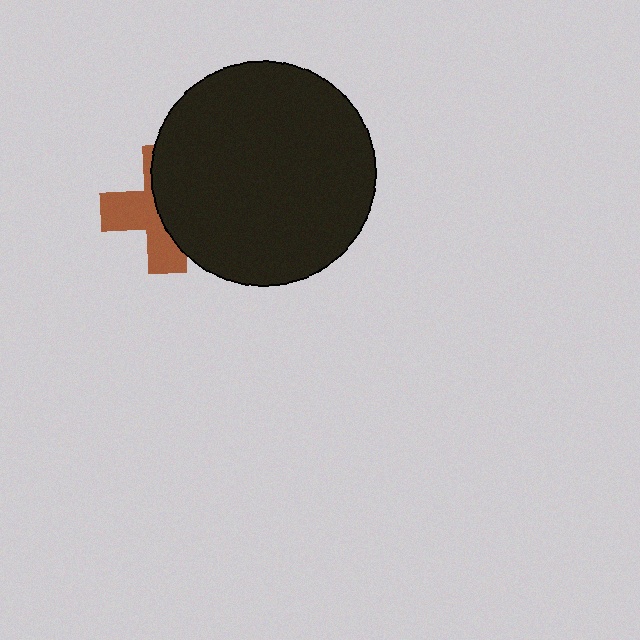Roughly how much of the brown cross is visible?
About half of it is visible (roughly 47%).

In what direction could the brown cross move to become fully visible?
The brown cross could move left. That would shift it out from behind the black circle entirely.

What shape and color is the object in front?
The object in front is a black circle.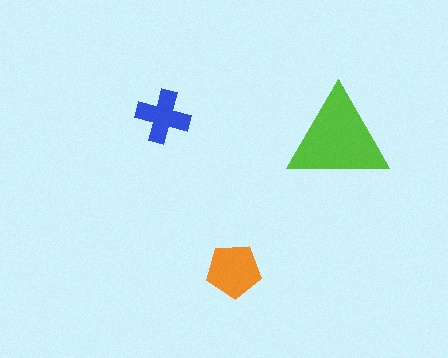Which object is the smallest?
The blue cross.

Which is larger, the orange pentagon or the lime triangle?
The lime triangle.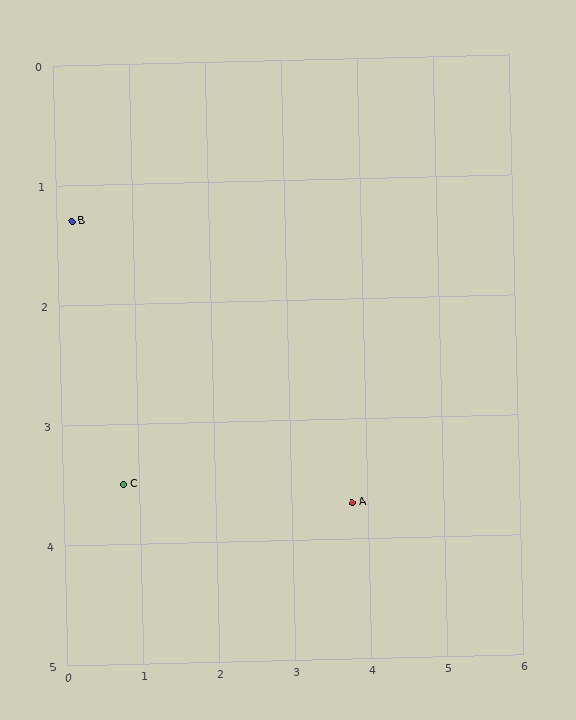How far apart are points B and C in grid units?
Points B and C are about 2.3 grid units apart.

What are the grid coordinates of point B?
Point B is at approximately (0.2, 1.3).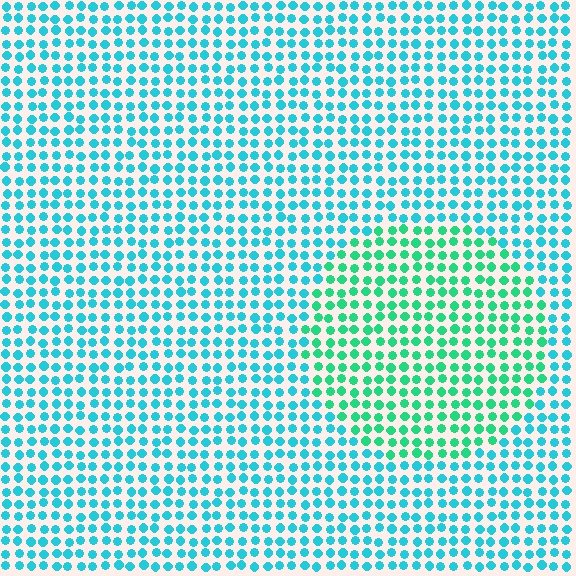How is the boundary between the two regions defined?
The boundary is defined purely by a slight shift in hue (about 34 degrees). Spacing, size, and orientation are identical on both sides.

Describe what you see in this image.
The image is filled with small cyan elements in a uniform arrangement. A circle-shaped region is visible where the elements are tinted to a slightly different hue, forming a subtle color boundary.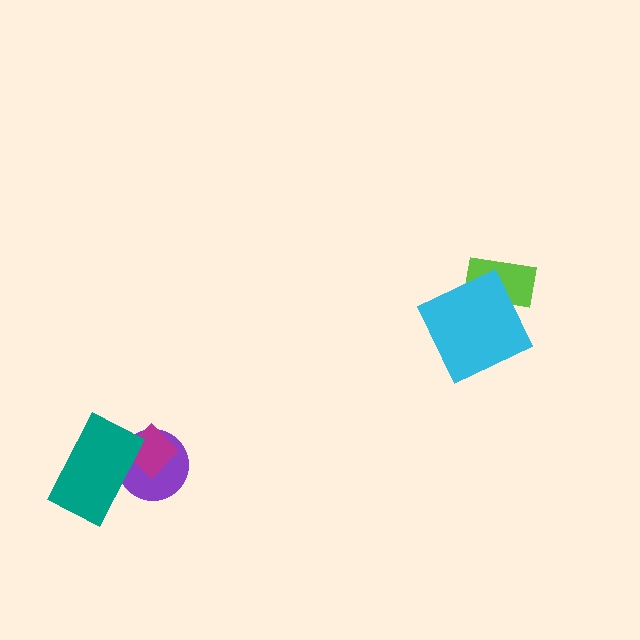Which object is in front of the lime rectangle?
The cyan square is in front of the lime rectangle.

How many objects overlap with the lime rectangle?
1 object overlaps with the lime rectangle.